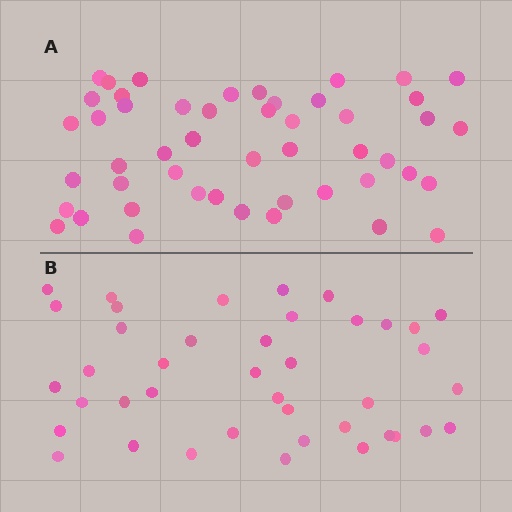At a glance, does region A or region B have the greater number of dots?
Region A (the top region) has more dots.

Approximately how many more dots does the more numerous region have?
Region A has roughly 8 or so more dots than region B.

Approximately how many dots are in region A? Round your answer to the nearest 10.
About 50 dots. (The exact count is 49, which rounds to 50.)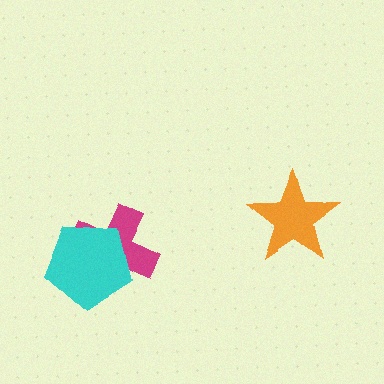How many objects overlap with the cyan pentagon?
1 object overlaps with the cyan pentagon.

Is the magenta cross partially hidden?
Yes, it is partially covered by another shape.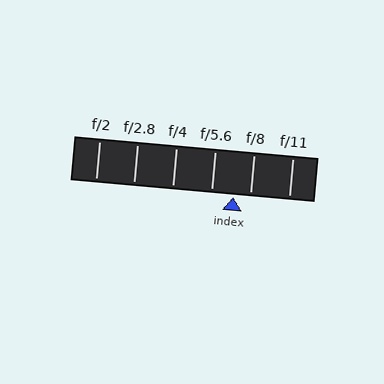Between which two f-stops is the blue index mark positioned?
The index mark is between f/5.6 and f/8.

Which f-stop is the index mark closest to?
The index mark is closest to f/8.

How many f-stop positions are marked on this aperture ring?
There are 6 f-stop positions marked.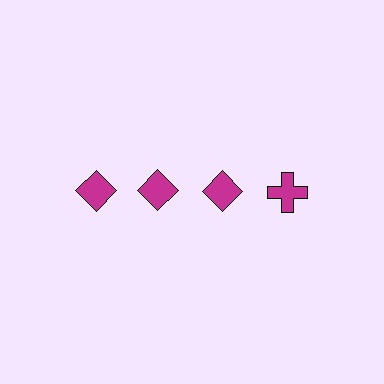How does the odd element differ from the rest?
It has a different shape: cross instead of diamond.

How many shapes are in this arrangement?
There are 4 shapes arranged in a grid pattern.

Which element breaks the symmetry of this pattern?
The magenta cross in the top row, second from right column breaks the symmetry. All other shapes are magenta diamonds.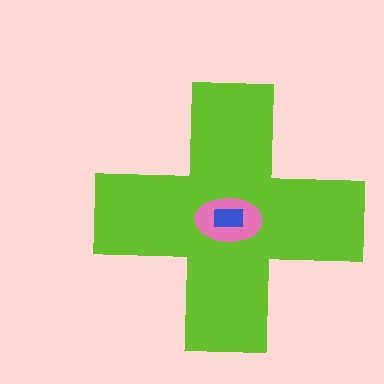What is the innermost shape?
The blue rectangle.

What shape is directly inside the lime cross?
The pink ellipse.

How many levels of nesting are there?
3.